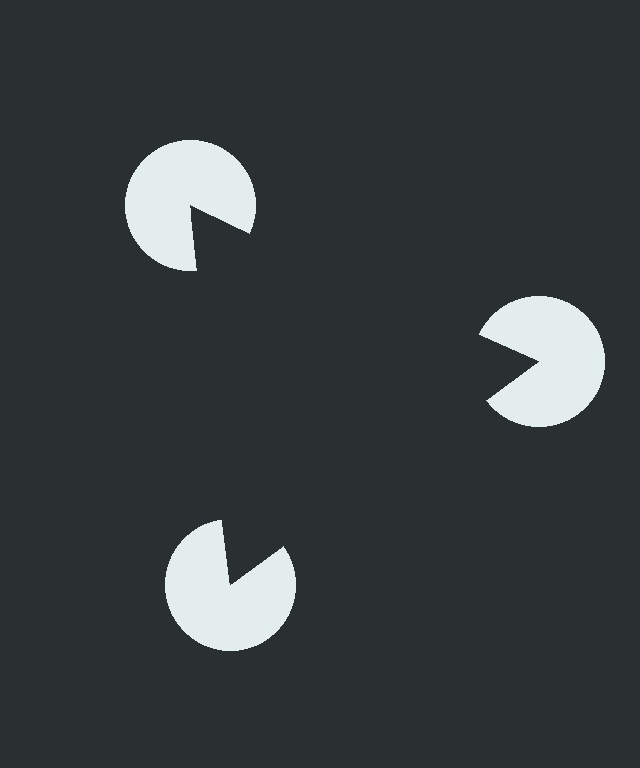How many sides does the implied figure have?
3 sides.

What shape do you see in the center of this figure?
An illusory triangle — its edges are inferred from the aligned wedge cuts in the pac-man discs, not physically drawn.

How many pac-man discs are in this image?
There are 3 — one at each vertex of the illusory triangle.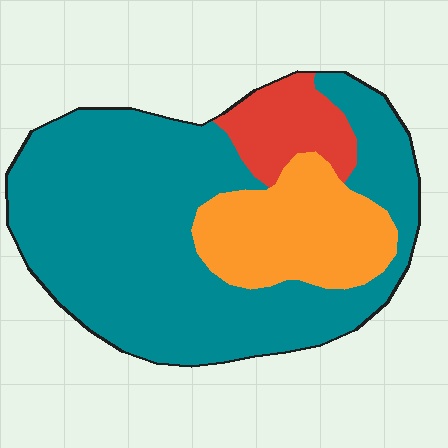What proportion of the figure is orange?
Orange takes up between a sixth and a third of the figure.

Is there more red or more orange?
Orange.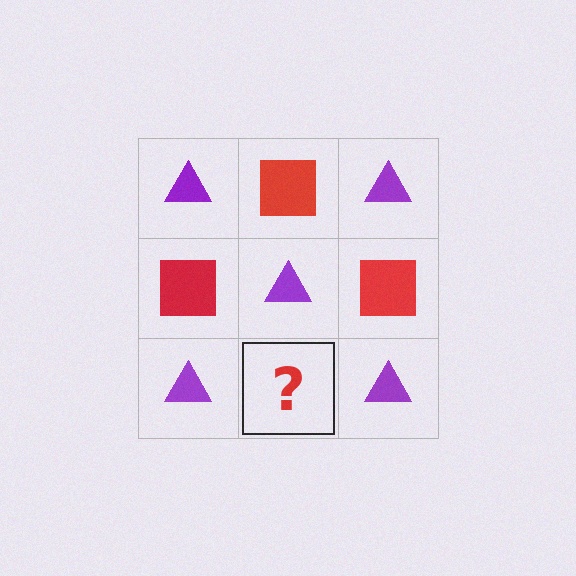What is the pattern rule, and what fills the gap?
The rule is that it alternates purple triangle and red square in a checkerboard pattern. The gap should be filled with a red square.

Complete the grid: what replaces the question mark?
The question mark should be replaced with a red square.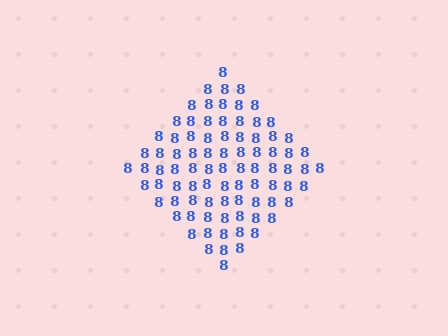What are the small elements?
The small elements are digit 8's.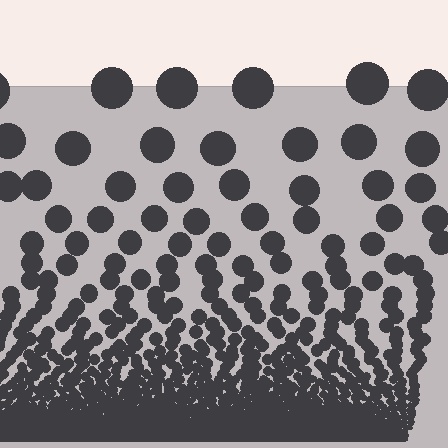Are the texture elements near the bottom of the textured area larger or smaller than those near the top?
Smaller. The gradient is inverted — elements near the bottom are smaller and denser.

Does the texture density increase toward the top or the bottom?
Density increases toward the bottom.